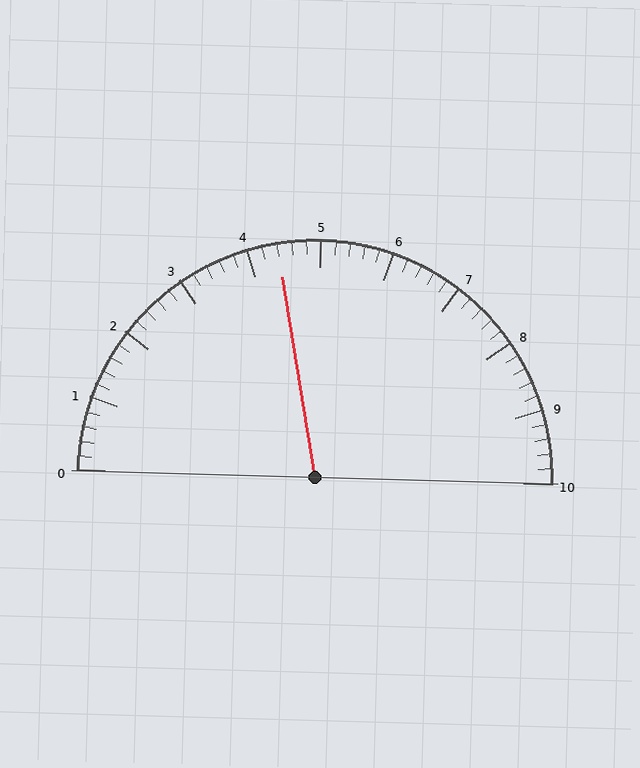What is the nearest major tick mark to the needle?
The nearest major tick mark is 4.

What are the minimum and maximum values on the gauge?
The gauge ranges from 0 to 10.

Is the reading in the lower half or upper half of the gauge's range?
The reading is in the lower half of the range (0 to 10).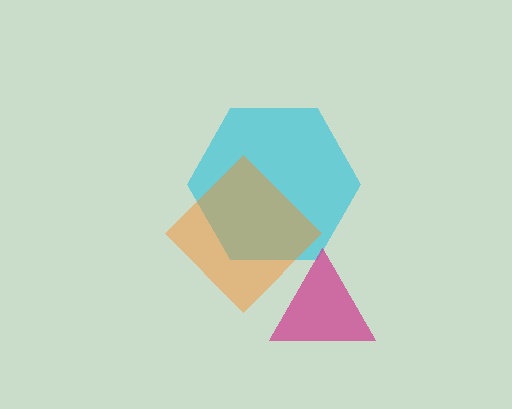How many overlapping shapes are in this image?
There are 3 overlapping shapes in the image.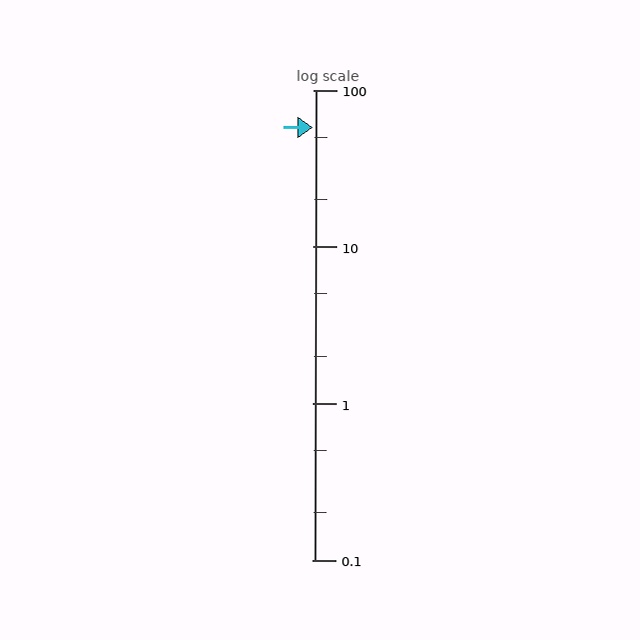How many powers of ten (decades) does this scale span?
The scale spans 3 decades, from 0.1 to 100.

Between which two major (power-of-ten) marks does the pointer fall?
The pointer is between 10 and 100.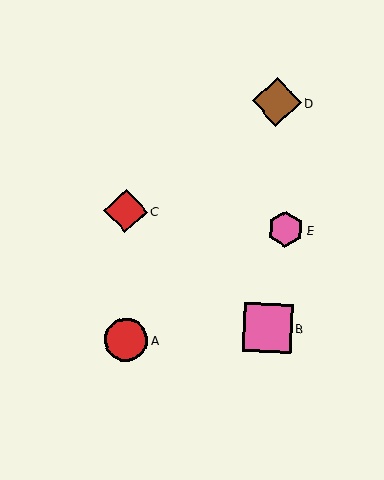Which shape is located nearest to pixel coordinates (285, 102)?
The brown diamond (labeled D) at (277, 102) is nearest to that location.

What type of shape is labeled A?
Shape A is a red circle.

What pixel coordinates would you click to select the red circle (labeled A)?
Click at (126, 340) to select the red circle A.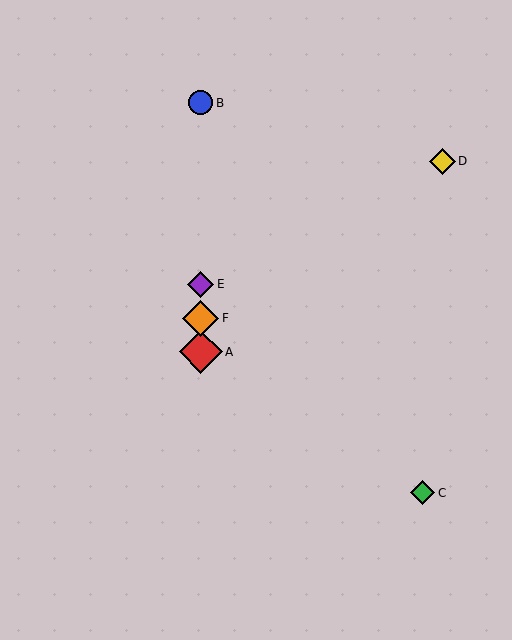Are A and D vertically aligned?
No, A is at x≈201 and D is at x≈442.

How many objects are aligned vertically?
4 objects (A, B, E, F) are aligned vertically.